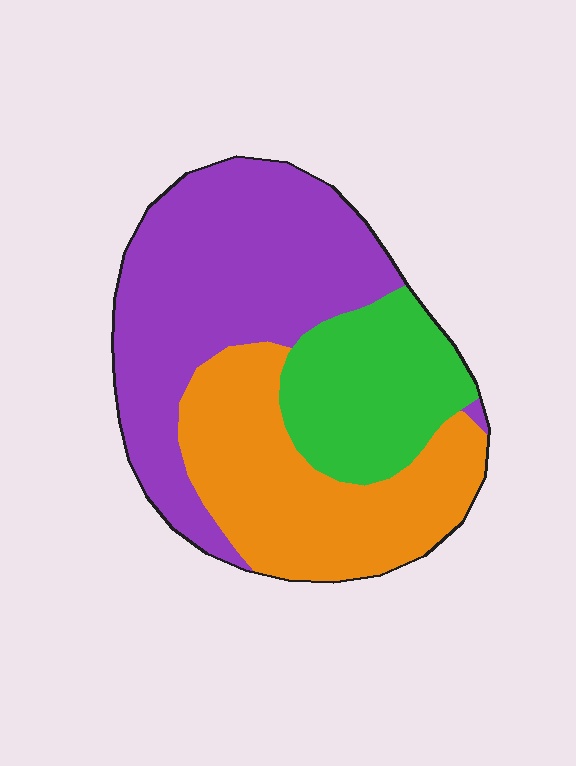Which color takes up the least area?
Green, at roughly 20%.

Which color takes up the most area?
Purple, at roughly 45%.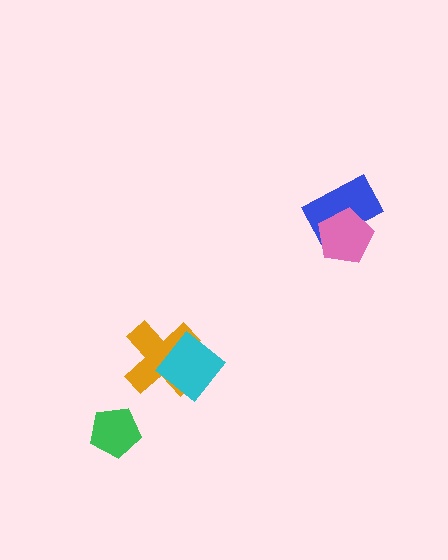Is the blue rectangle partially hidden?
Yes, it is partially covered by another shape.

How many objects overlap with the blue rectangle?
1 object overlaps with the blue rectangle.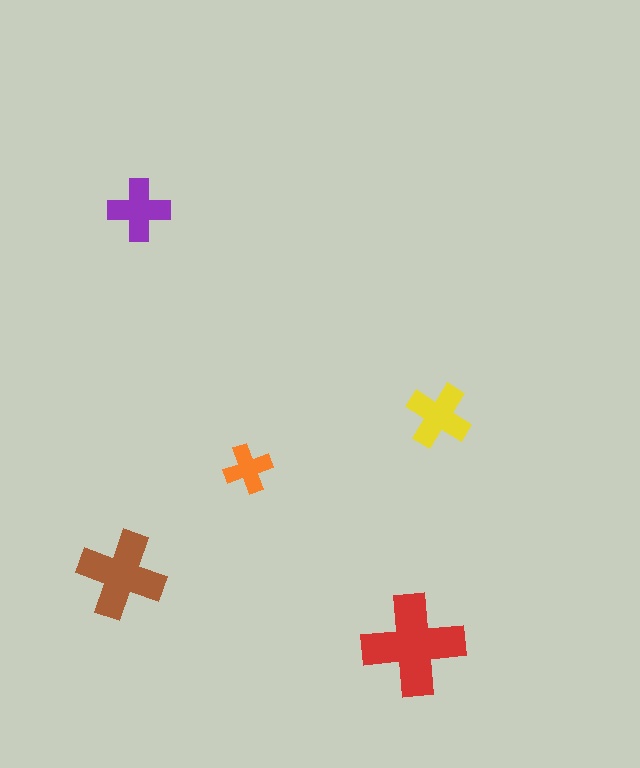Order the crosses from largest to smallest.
the red one, the brown one, the yellow one, the purple one, the orange one.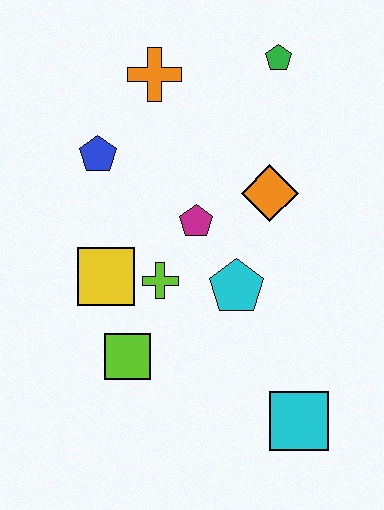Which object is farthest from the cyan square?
The orange cross is farthest from the cyan square.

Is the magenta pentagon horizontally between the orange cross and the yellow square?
No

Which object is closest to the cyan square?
The cyan pentagon is closest to the cyan square.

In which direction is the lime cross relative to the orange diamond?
The lime cross is to the left of the orange diamond.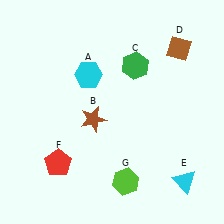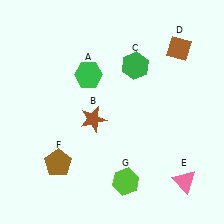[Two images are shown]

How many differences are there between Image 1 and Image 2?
There are 3 differences between the two images.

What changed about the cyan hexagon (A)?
In Image 1, A is cyan. In Image 2, it changed to green.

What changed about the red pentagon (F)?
In Image 1, F is red. In Image 2, it changed to brown.